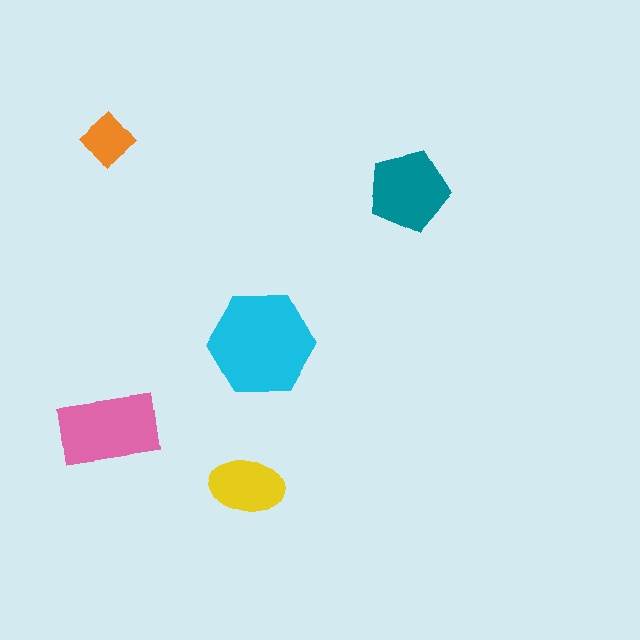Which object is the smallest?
The orange diamond.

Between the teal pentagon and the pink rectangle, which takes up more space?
The pink rectangle.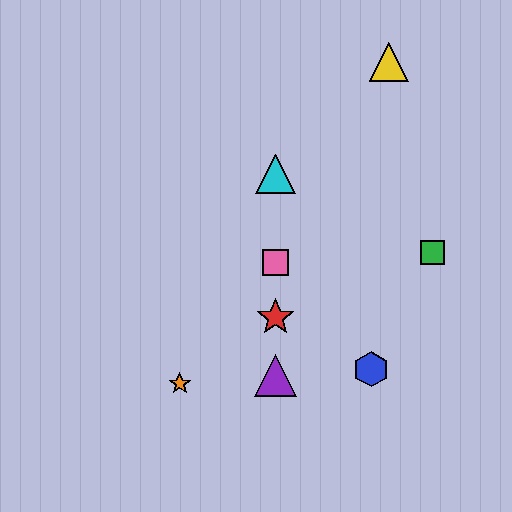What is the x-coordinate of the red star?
The red star is at x≈275.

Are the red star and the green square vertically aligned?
No, the red star is at x≈275 and the green square is at x≈433.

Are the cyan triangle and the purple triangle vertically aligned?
Yes, both are at x≈275.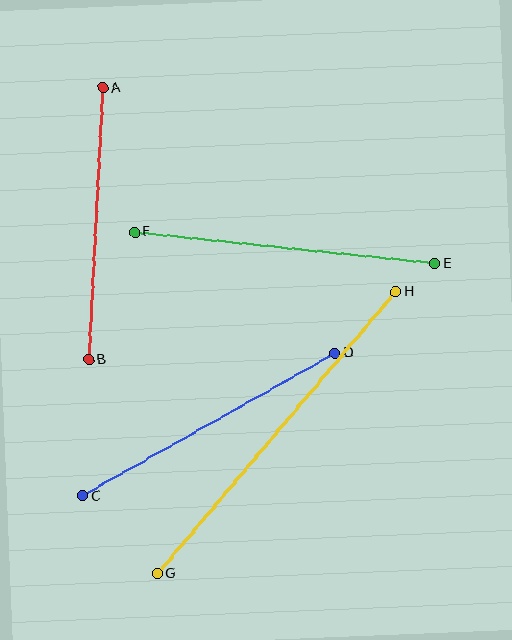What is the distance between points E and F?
The distance is approximately 302 pixels.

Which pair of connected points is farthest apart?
Points G and H are farthest apart.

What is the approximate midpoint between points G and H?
The midpoint is at approximately (276, 433) pixels.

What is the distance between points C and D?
The distance is approximately 290 pixels.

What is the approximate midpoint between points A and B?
The midpoint is at approximately (96, 224) pixels.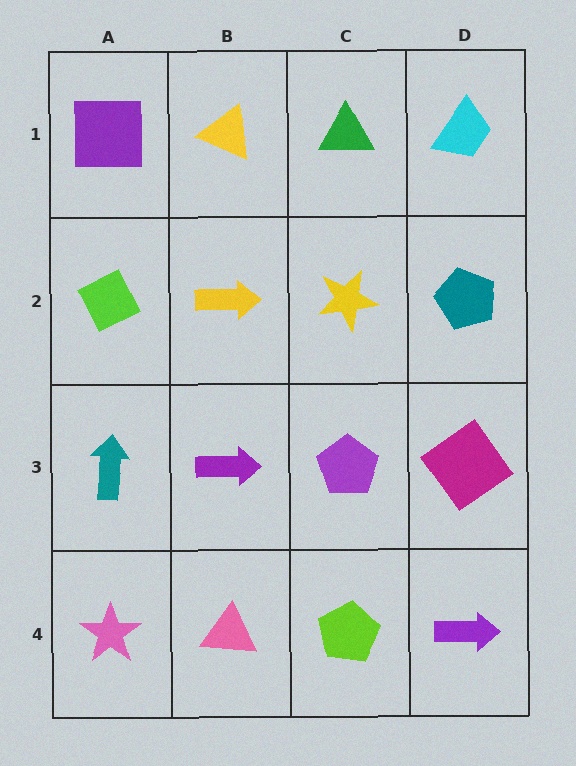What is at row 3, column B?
A purple arrow.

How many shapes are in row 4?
4 shapes.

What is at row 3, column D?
A magenta diamond.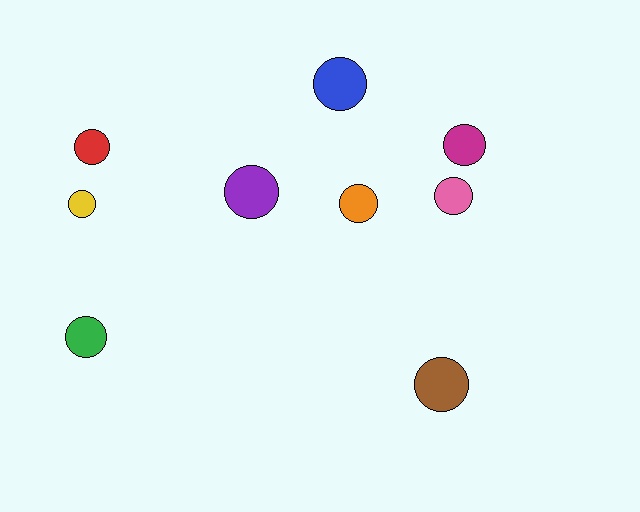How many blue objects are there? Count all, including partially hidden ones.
There is 1 blue object.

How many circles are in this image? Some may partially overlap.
There are 9 circles.